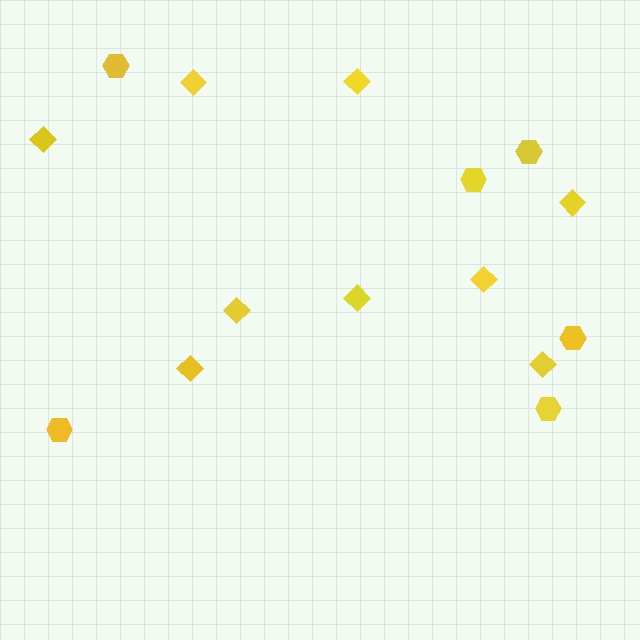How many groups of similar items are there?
There are 2 groups: one group of hexagons (6) and one group of diamonds (9).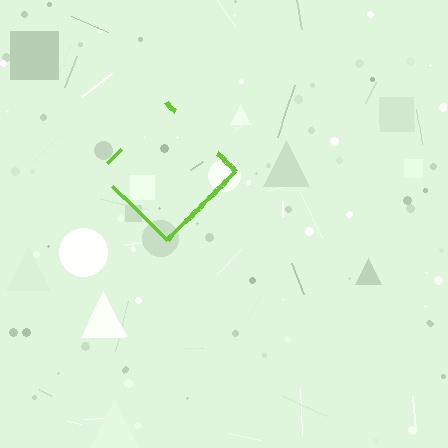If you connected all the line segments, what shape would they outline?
They would outline a diamond.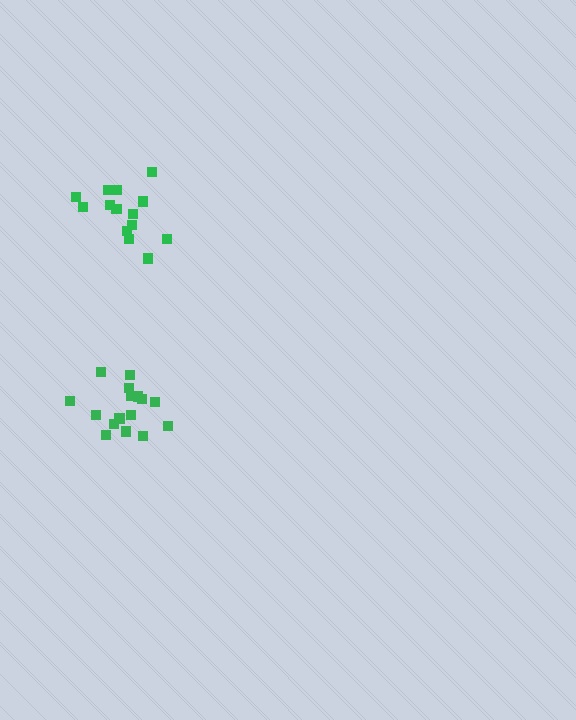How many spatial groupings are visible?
There are 2 spatial groupings.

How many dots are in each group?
Group 1: 16 dots, Group 2: 14 dots (30 total).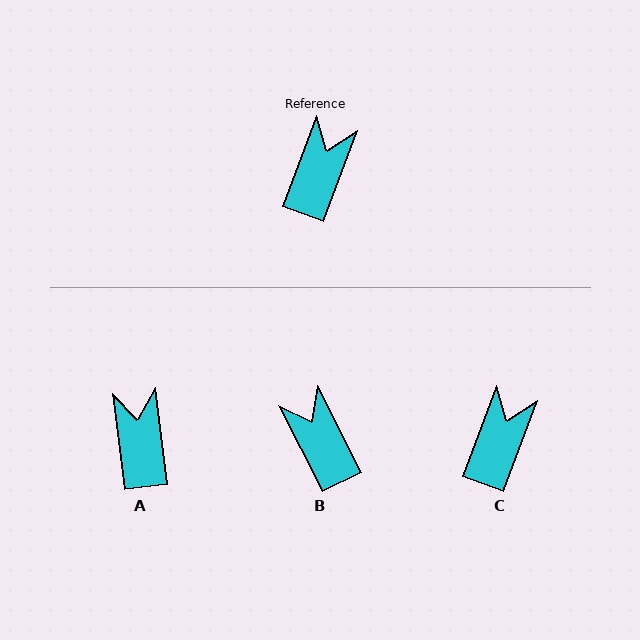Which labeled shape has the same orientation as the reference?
C.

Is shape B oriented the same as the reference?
No, it is off by about 47 degrees.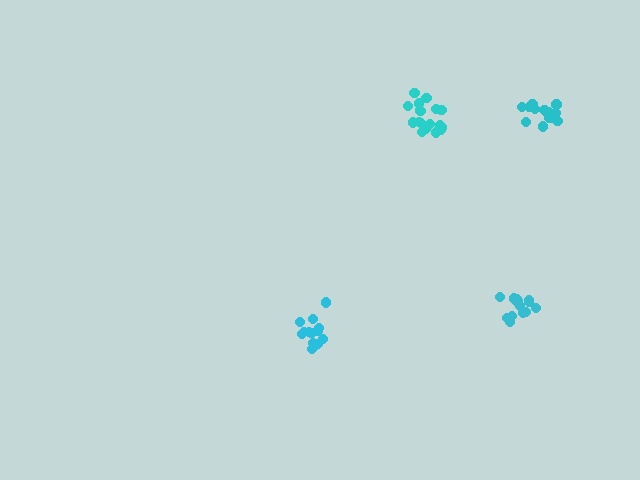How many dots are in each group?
Group 1: 16 dots, Group 2: 15 dots, Group 3: 14 dots, Group 4: 18 dots (63 total).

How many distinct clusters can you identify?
There are 4 distinct clusters.